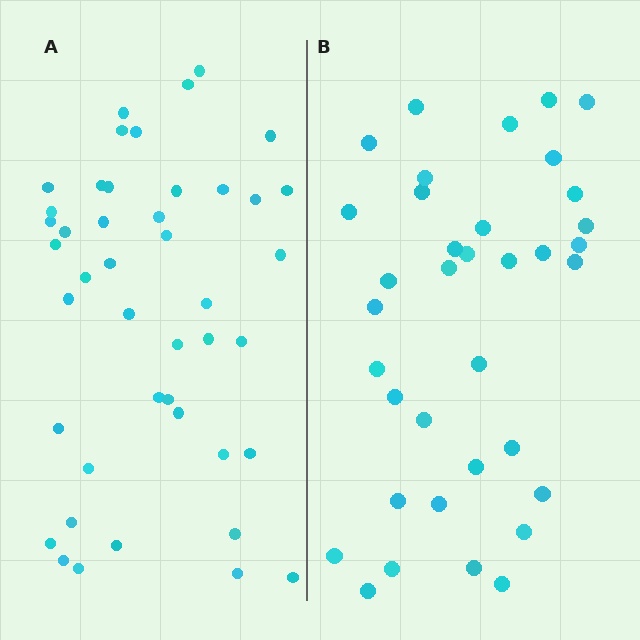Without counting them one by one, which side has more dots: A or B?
Region A (the left region) has more dots.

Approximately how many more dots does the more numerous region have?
Region A has roughly 8 or so more dots than region B.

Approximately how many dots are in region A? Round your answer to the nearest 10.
About 40 dots. (The exact count is 44, which rounds to 40.)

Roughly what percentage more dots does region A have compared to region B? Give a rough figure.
About 20% more.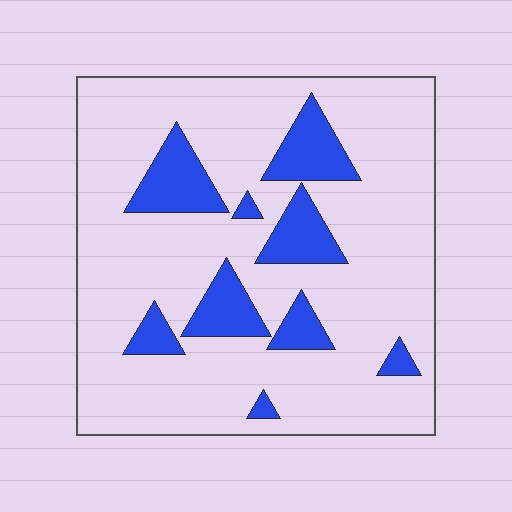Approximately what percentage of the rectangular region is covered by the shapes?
Approximately 20%.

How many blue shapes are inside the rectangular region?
9.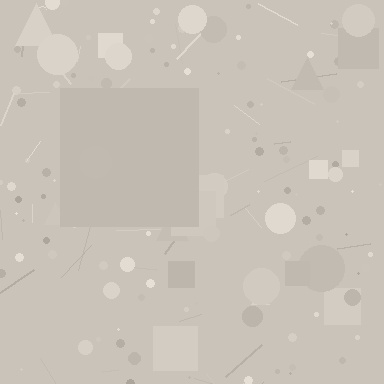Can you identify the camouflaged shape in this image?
The camouflaged shape is a square.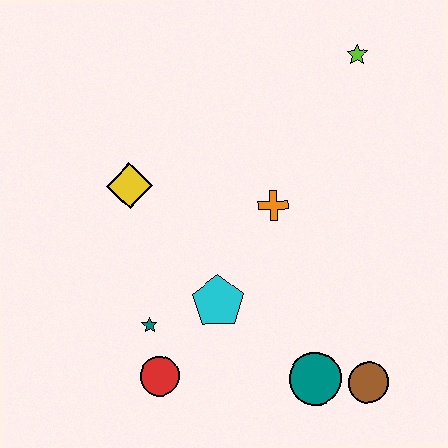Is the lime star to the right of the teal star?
Yes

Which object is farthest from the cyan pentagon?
The lime star is farthest from the cyan pentagon.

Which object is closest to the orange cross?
The cyan pentagon is closest to the orange cross.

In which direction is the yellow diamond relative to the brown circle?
The yellow diamond is to the left of the brown circle.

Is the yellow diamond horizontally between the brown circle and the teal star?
No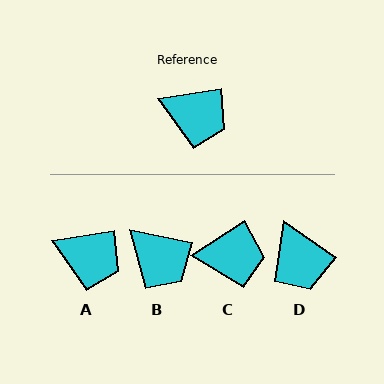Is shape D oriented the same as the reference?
No, it is off by about 44 degrees.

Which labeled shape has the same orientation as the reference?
A.